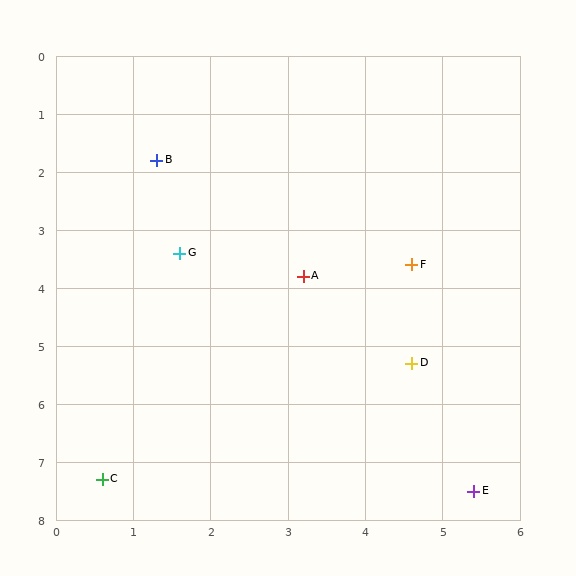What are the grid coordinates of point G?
Point G is at approximately (1.6, 3.4).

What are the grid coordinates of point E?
Point E is at approximately (5.4, 7.5).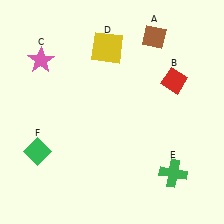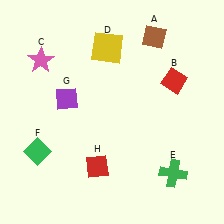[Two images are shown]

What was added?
A purple diamond (G), a red diamond (H) were added in Image 2.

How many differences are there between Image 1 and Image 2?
There are 2 differences between the two images.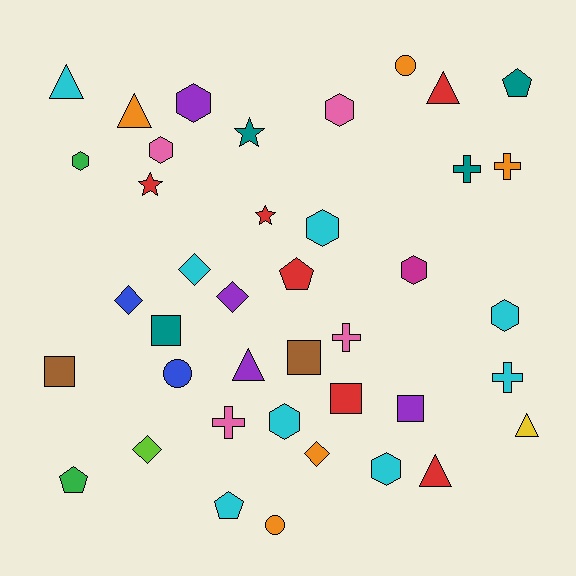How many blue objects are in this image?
There are 2 blue objects.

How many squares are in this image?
There are 5 squares.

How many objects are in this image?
There are 40 objects.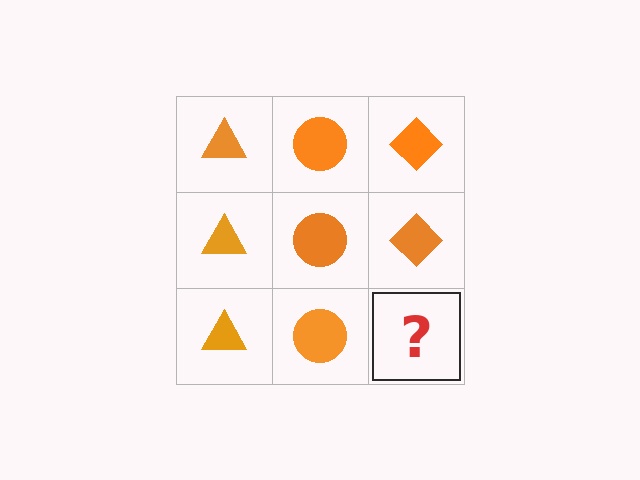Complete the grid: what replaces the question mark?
The question mark should be replaced with an orange diamond.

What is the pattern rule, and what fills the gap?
The rule is that each column has a consistent shape. The gap should be filled with an orange diamond.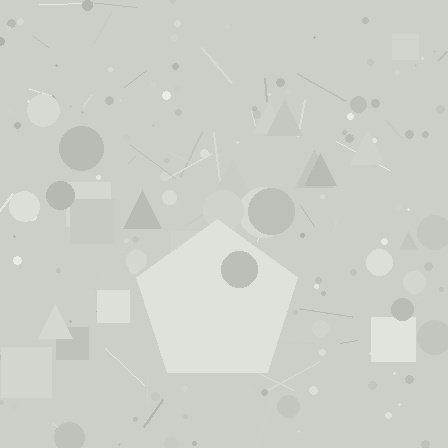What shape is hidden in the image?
A pentagon is hidden in the image.